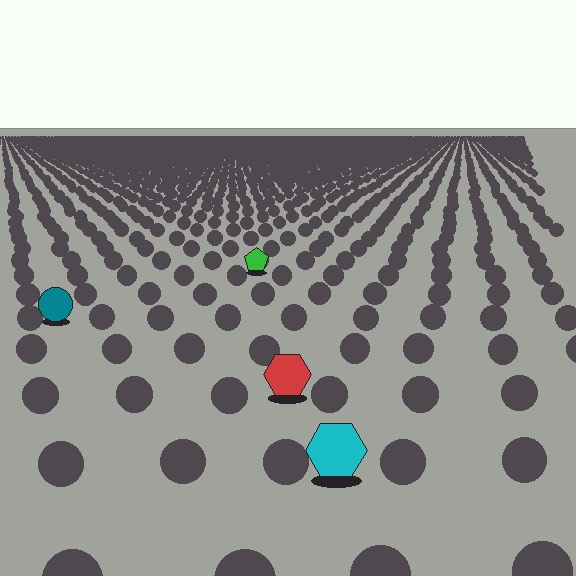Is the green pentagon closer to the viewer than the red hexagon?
No. The red hexagon is closer — you can tell from the texture gradient: the ground texture is coarser near it.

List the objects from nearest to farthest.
From nearest to farthest: the cyan hexagon, the red hexagon, the teal circle, the green pentagon.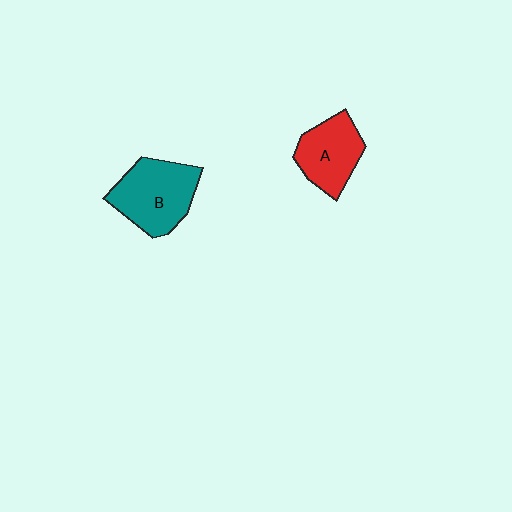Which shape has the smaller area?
Shape A (red).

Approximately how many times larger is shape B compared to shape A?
Approximately 1.3 times.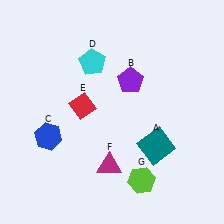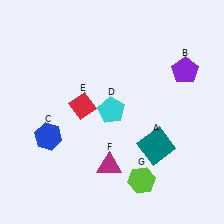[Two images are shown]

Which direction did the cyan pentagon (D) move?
The cyan pentagon (D) moved down.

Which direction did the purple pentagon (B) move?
The purple pentagon (B) moved right.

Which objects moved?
The objects that moved are: the purple pentagon (B), the cyan pentagon (D).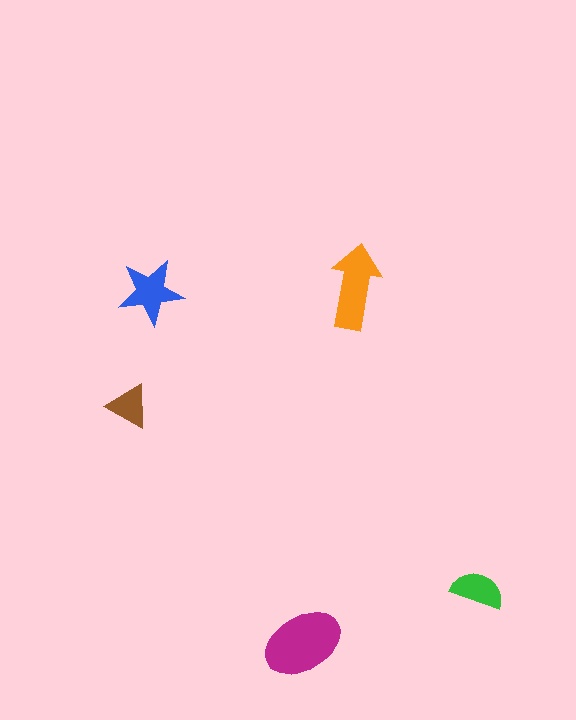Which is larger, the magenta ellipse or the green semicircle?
The magenta ellipse.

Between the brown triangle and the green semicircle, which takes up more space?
The green semicircle.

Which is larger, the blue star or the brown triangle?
The blue star.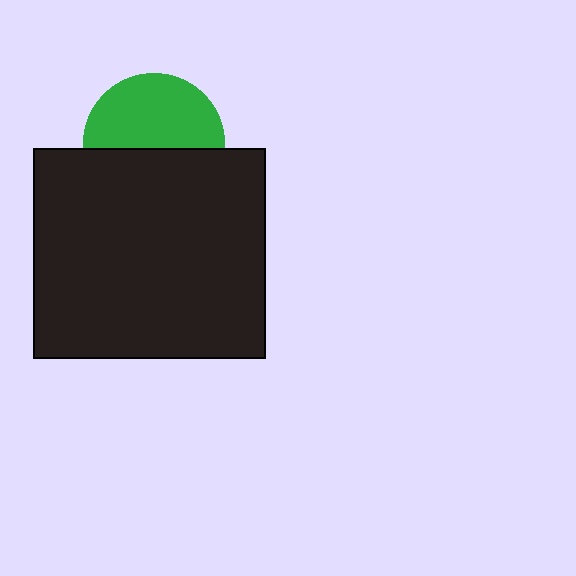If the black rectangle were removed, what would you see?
You would see the complete green circle.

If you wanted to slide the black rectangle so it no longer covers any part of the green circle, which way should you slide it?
Slide it down — that is the most direct way to separate the two shapes.